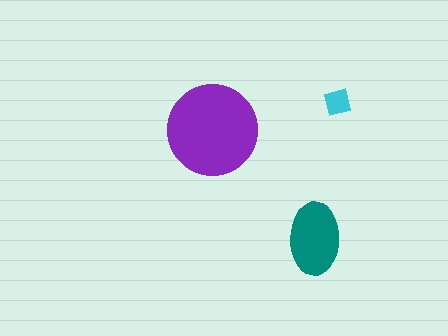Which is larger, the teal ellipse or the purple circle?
The purple circle.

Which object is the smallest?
The cyan square.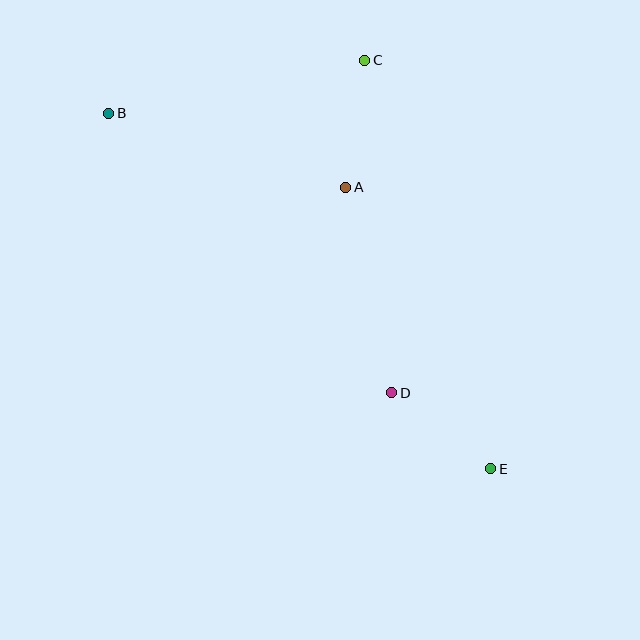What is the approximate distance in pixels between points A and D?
The distance between A and D is approximately 211 pixels.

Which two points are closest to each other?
Points D and E are closest to each other.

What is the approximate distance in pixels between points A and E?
The distance between A and E is approximately 317 pixels.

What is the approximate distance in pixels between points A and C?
The distance between A and C is approximately 128 pixels.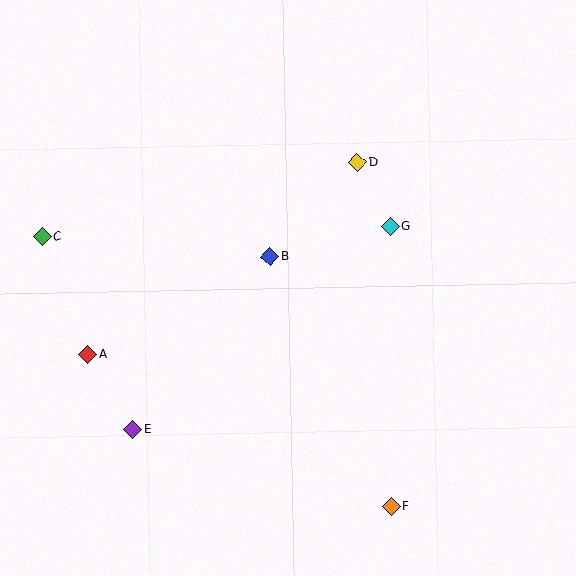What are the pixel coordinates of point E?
Point E is at (132, 429).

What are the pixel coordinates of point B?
Point B is at (270, 256).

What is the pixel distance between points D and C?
The distance between D and C is 324 pixels.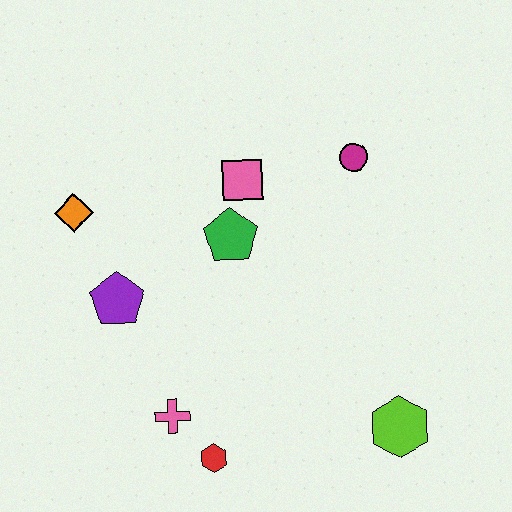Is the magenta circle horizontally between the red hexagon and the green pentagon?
No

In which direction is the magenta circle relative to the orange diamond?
The magenta circle is to the right of the orange diamond.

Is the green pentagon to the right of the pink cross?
Yes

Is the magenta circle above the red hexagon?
Yes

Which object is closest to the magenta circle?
The pink square is closest to the magenta circle.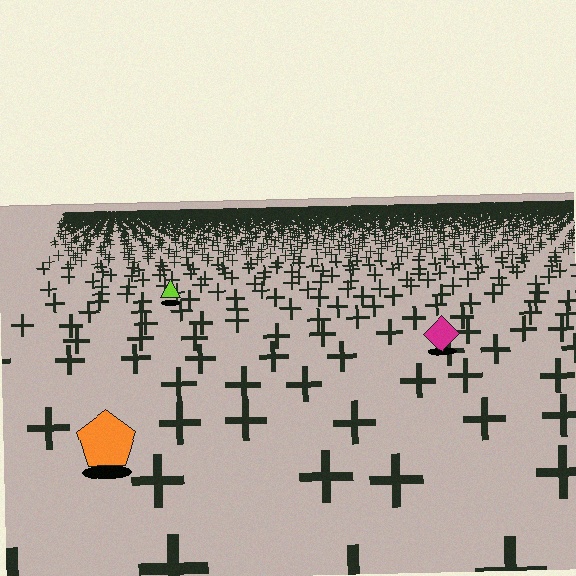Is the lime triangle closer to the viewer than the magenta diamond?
No. The magenta diamond is closer — you can tell from the texture gradient: the ground texture is coarser near it.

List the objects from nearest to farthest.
From nearest to farthest: the orange pentagon, the magenta diamond, the lime triangle.